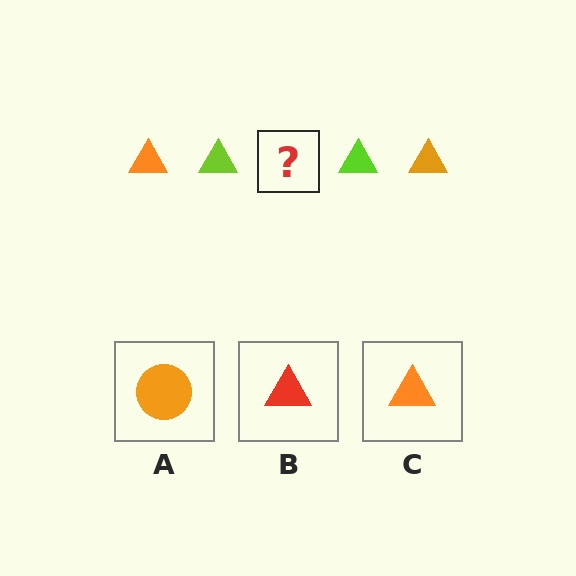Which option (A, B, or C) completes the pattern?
C.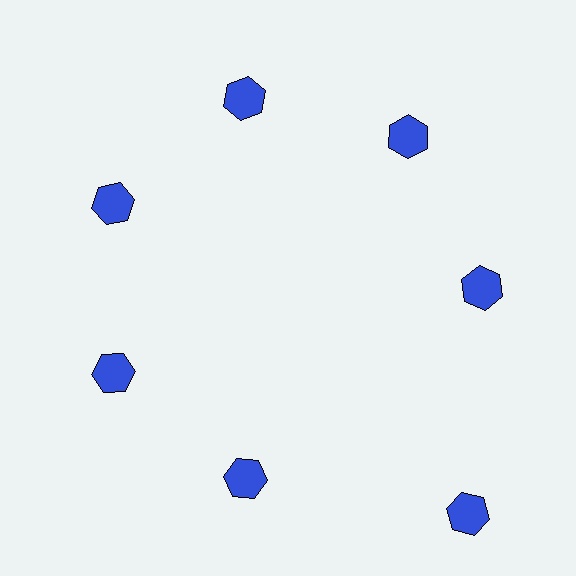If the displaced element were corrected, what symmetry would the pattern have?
It would have 7-fold rotational symmetry — the pattern would map onto itself every 51 degrees.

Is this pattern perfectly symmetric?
No. The 7 blue hexagons are arranged in a ring, but one element near the 5 o'clock position is pushed outward from the center, breaking the 7-fold rotational symmetry.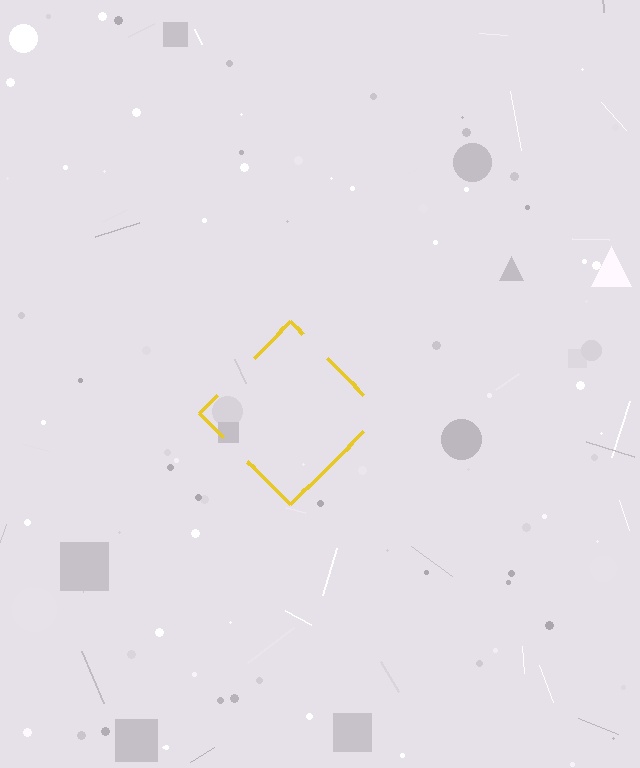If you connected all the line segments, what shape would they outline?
They would outline a diamond.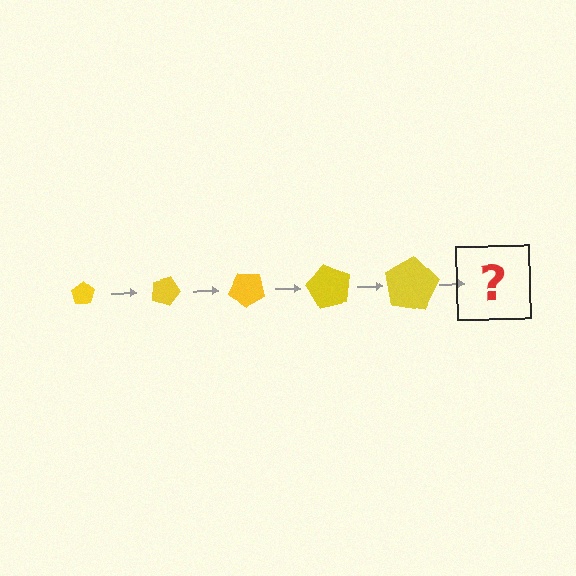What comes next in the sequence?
The next element should be a pentagon, larger than the previous one and rotated 100 degrees from the start.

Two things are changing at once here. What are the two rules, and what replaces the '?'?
The two rules are that the pentagon grows larger each step and it rotates 20 degrees each step. The '?' should be a pentagon, larger than the previous one and rotated 100 degrees from the start.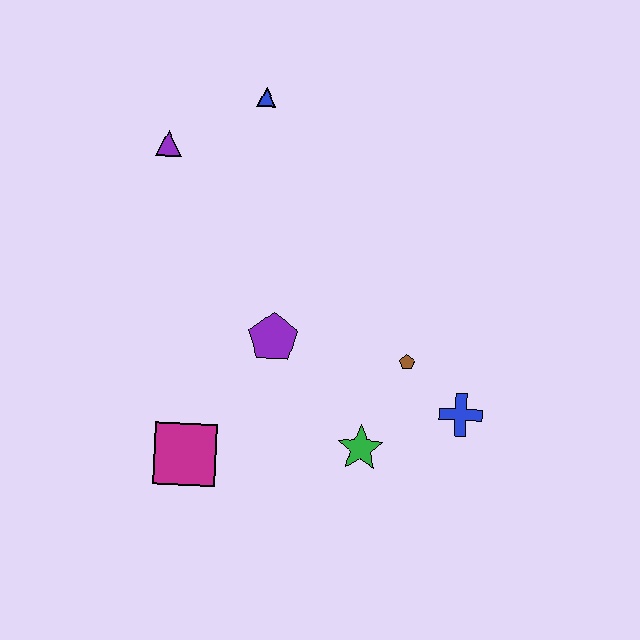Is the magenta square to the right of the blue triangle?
No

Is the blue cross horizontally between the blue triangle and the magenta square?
No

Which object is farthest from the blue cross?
The purple triangle is farthest from the blue cross.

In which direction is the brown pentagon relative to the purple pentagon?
The brown pentagon is to the right of the purple pentagon.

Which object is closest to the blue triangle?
The purple triangle is closest to the blue triangle.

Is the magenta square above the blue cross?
No